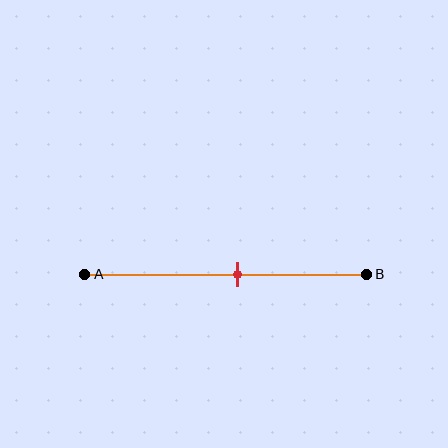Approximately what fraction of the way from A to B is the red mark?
The red mark is approximately 55% of the way from A to B.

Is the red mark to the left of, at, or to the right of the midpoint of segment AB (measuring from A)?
The red mark is to the right of the midpoint of segment AB.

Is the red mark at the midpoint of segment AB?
No, the mark is at about 55% from A, not at the 50% midpoint.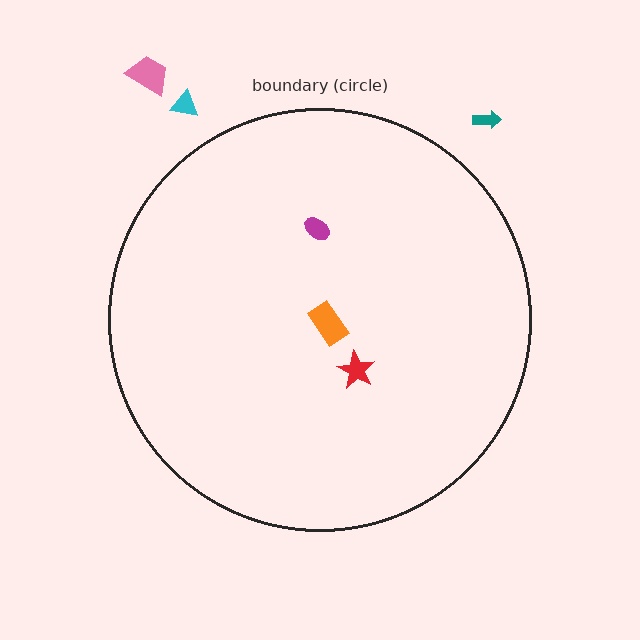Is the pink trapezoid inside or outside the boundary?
Outside.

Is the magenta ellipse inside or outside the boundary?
Inside.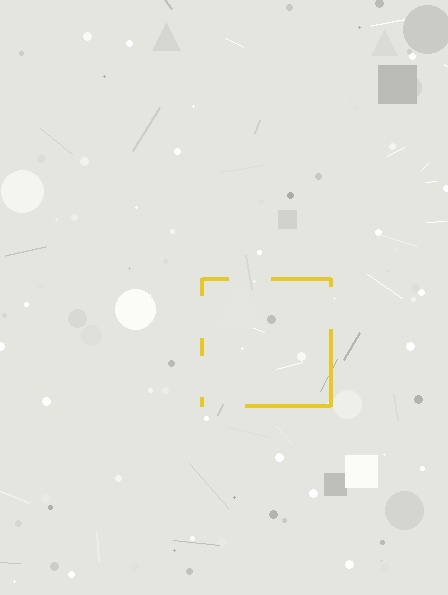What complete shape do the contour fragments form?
The contour fragments form a square.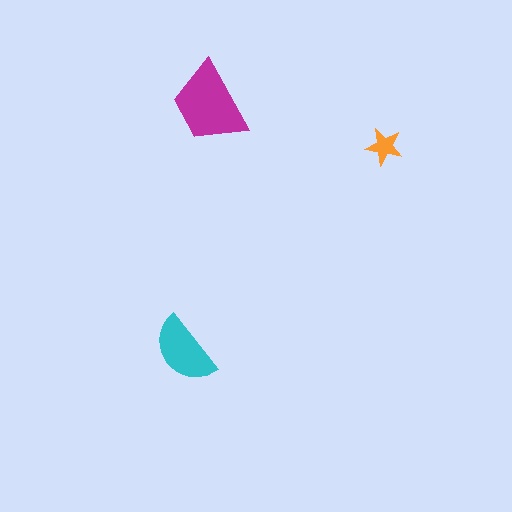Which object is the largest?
The magenta trapezoid.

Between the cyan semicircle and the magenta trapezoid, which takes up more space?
The magenta trapezoid.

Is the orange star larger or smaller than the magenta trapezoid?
Smaller.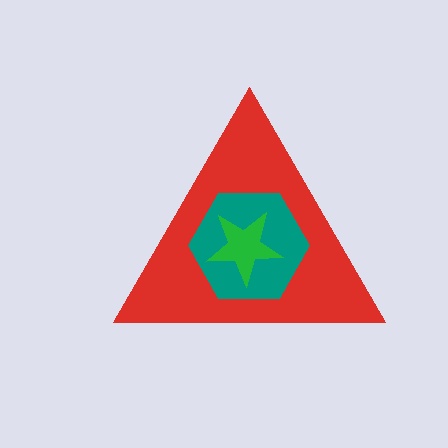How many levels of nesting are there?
3.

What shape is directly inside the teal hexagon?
The green star.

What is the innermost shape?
The green star.